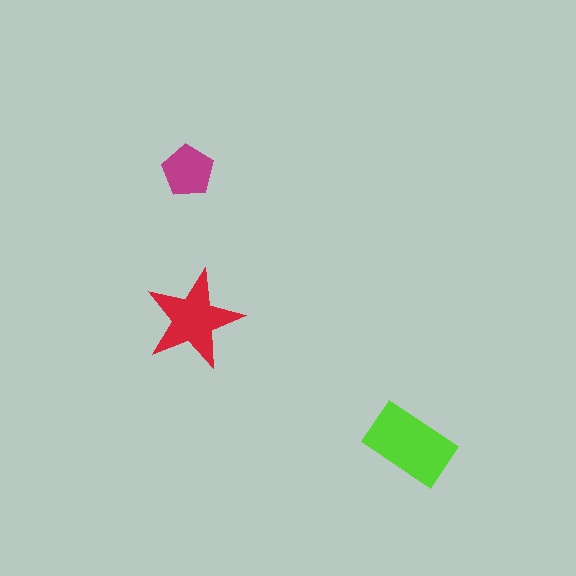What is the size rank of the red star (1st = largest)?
2nd.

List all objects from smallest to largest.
The magenta pentagon, the red star, the lime rectangle.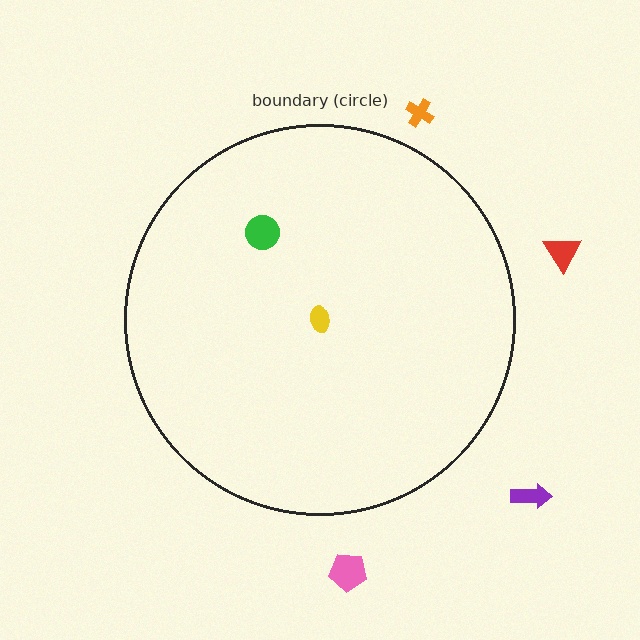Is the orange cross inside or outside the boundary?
Outside.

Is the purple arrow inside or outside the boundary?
Outside.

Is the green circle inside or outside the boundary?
Inside.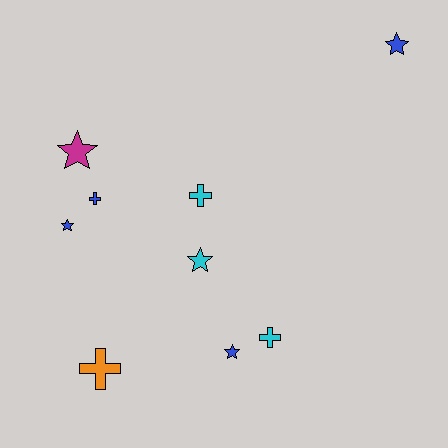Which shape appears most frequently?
Star, with 5 objects.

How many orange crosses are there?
There is 1 orange cross.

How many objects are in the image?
There are 9 objects.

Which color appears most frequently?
Blue, with 4 objects.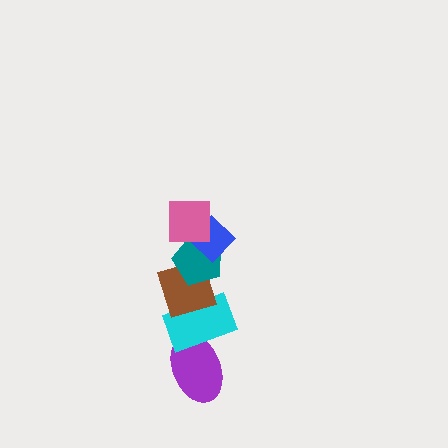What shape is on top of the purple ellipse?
The cyan rectangle is on top of the purple ellipse.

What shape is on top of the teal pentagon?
The blue diamond is on top of the teal pentagon.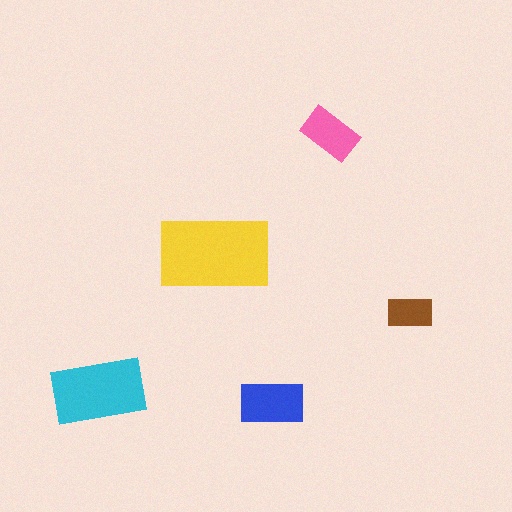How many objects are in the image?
There are 5 objects in the image.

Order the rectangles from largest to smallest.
the yellow one, the cyan one, the blue one, the pink one, the brown one.